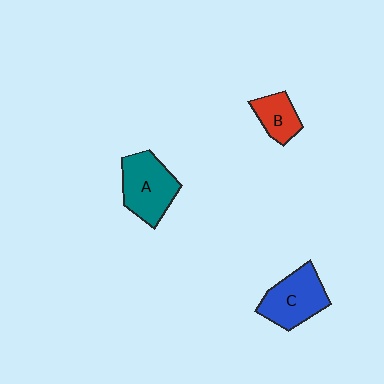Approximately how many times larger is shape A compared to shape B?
Approximately 1.8 times.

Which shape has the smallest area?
Shape B (red).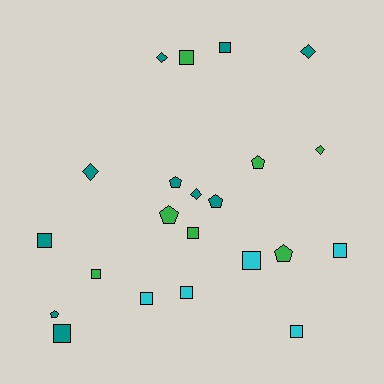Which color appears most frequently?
Teal, with 10 objects.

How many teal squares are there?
There are 3 teal squares.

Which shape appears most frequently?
Square, with 11 objects.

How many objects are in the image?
There are 22 objects.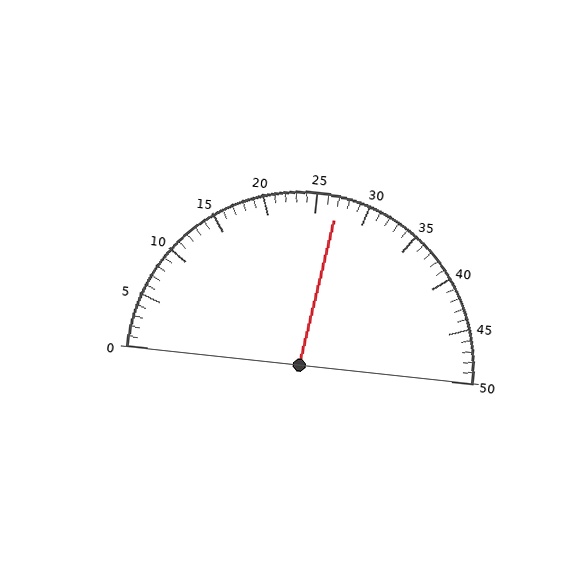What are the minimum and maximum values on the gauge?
The gauge ranges from 0 to 50.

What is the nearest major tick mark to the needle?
The nearest major tick mark is 25.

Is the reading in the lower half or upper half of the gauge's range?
The reading is in the upper half of the range (0 to 50).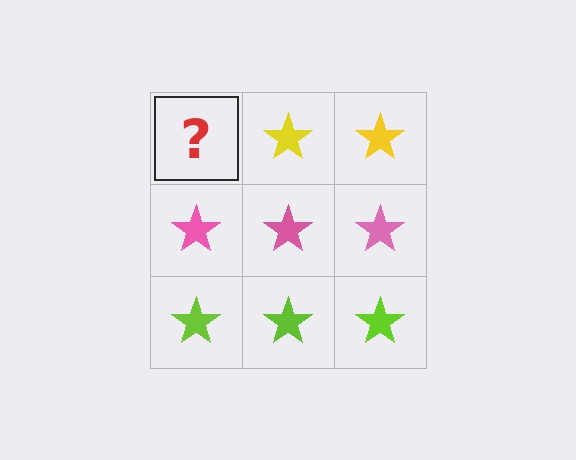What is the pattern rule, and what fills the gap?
The rule is that each row has a consistent color. The gap should be filled with a yellow star.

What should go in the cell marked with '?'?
The missing cell should contain a yellow star.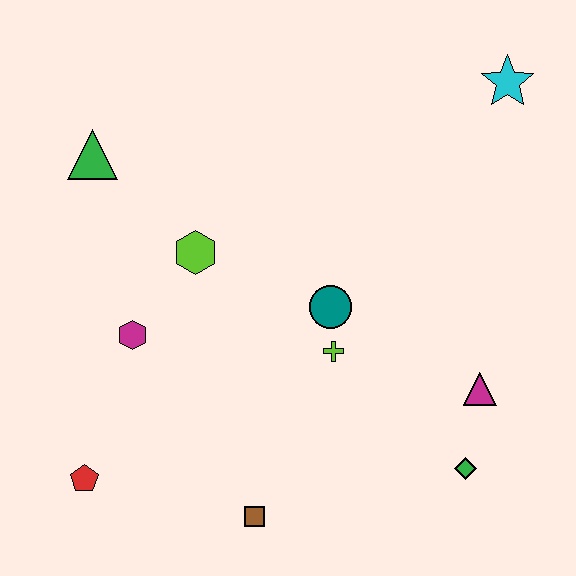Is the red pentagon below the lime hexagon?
Yes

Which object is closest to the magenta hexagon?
The lime hexagon is closest to the magenta hexagon.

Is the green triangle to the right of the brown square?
No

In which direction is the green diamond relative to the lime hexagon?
The green diamond is to the right of the lime hexagon.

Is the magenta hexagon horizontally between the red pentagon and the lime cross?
Yes